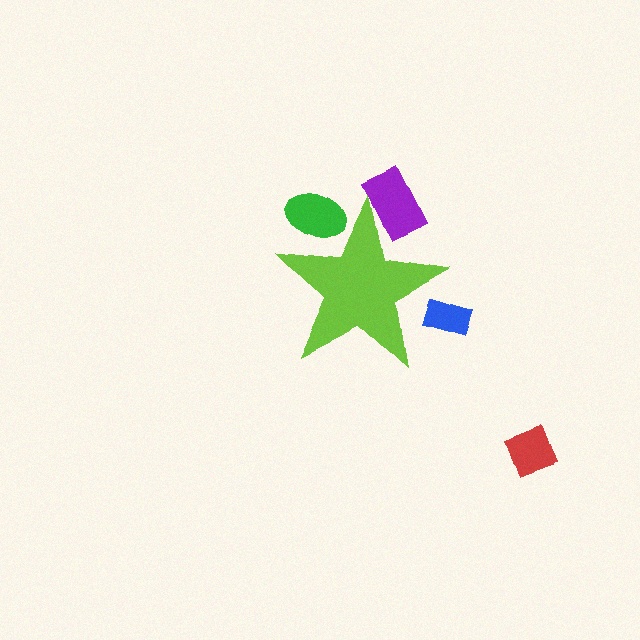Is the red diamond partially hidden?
No, the red diamond is fully visible.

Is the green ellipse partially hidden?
Yes, the green ellipse is partially hidden behind the lime star.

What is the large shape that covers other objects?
A lime star.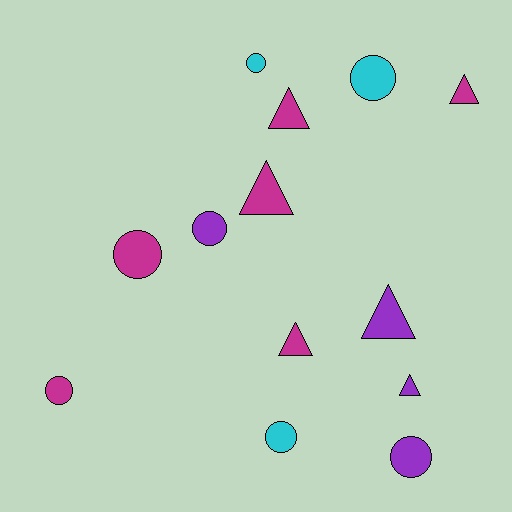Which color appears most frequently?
Magenta, with 6 objects.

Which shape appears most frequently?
Circle, with 7 objects.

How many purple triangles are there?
There are 2 purple triangles.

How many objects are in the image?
There are 13 objects.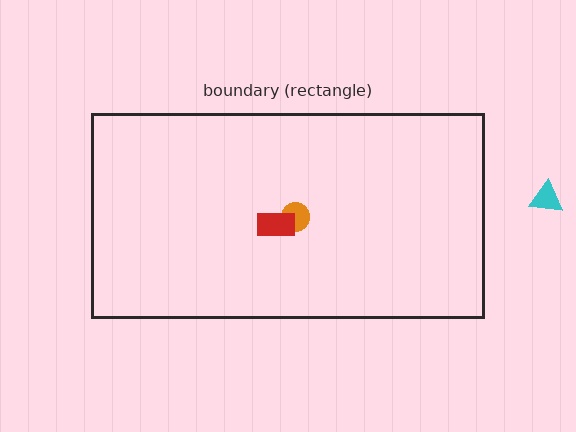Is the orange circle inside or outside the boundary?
Inside.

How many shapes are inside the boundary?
2 inside, 1 outside.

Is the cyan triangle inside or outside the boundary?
Outside.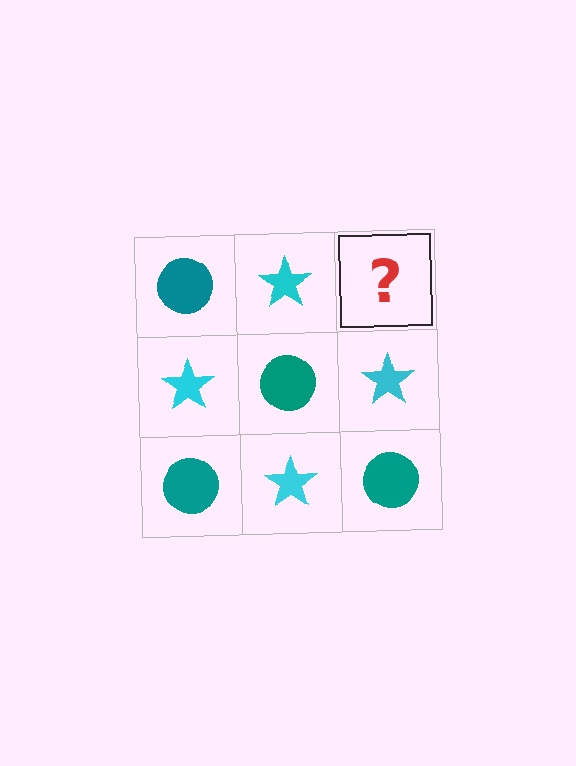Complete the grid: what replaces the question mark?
The question mark should be replaced with a teal circle.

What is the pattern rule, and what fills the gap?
The rule is that it alternates teal circle and cyan star in a checkerboard pattern. The gap should be filled with a teal circle.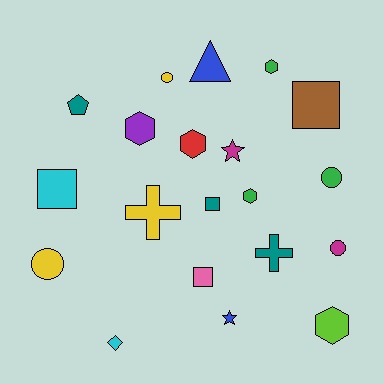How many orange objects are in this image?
There are no orange objects.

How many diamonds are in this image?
There is 1 diamond.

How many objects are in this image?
There are 20 objects.